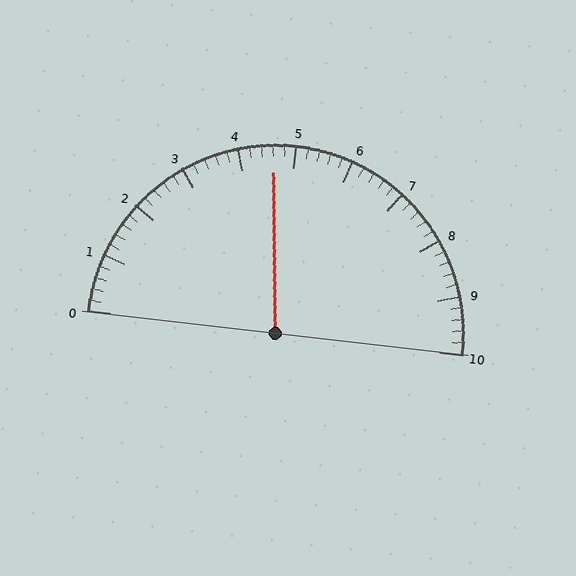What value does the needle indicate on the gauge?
The needle indicates approximately 4.6.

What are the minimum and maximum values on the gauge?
The gauge ranges from 0 to 10.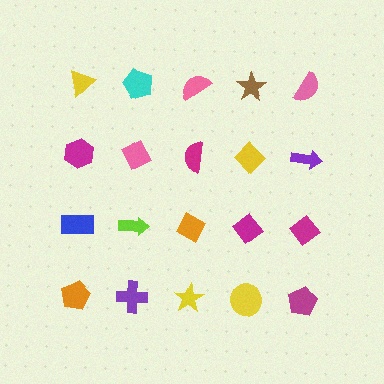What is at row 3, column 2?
A lime arrow.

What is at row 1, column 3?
A pink semicircle.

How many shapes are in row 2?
5 shapes.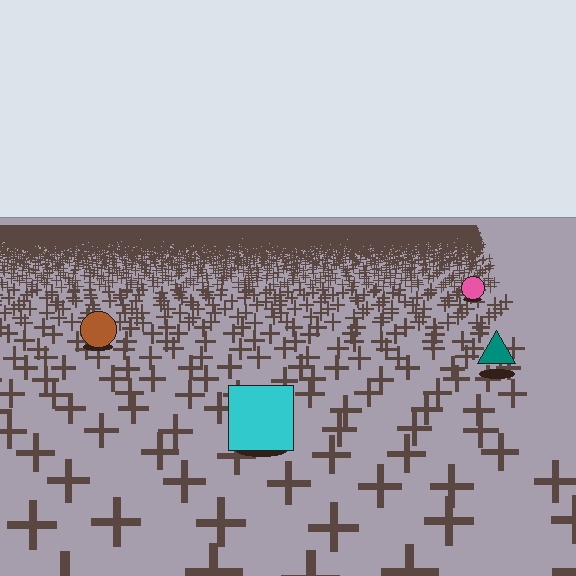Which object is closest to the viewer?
The cyan square is closest. The texture marks near it are larger and more spread out.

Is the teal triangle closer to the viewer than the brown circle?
Yes. The teal triangle is closer — you can tell from the texture gradient: the ground texture is coarser near it.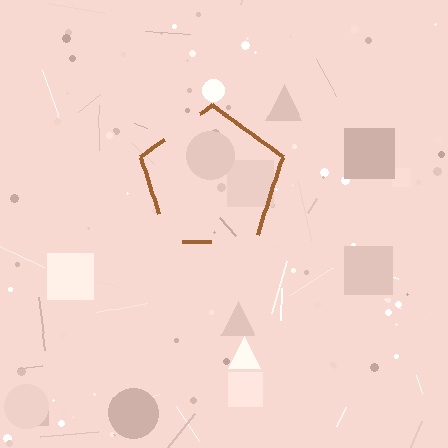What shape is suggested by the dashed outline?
The dashed outline suggests a pentagon.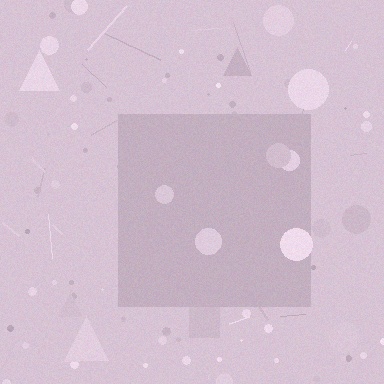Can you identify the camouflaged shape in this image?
The camouflaged shape is a square.